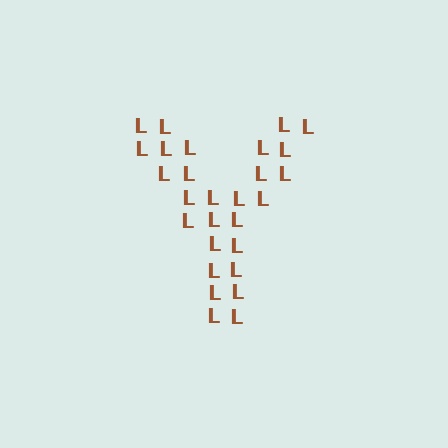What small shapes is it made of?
It is made of small letter L's.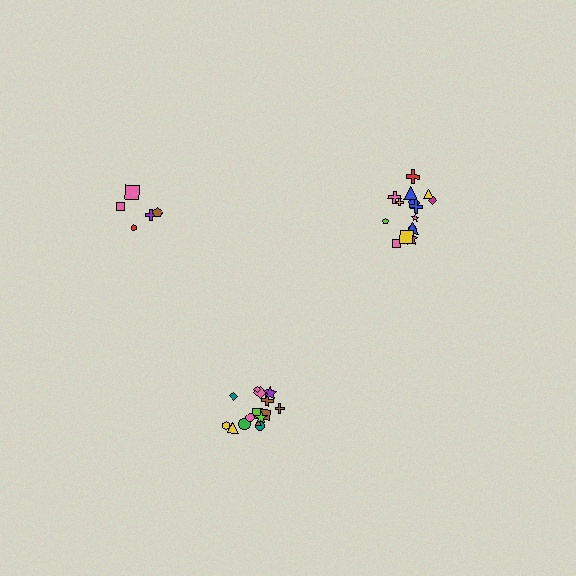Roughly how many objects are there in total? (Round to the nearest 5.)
Roughly 35 objects in total.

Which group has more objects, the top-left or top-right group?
The top-right group.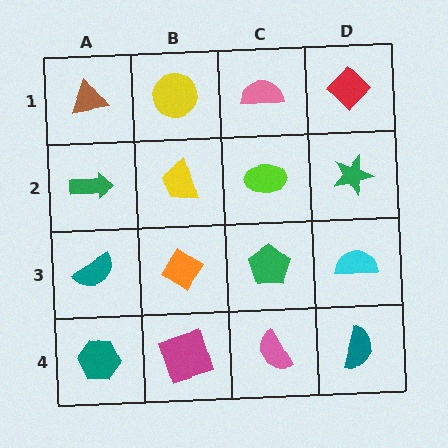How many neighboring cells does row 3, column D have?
3.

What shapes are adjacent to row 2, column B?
A yellow circle (row 1, column B), an orange diamond (row 3, column B), a green arrow (row 2, column A), a lime ellipse (row 2, column C).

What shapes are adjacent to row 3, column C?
A lime ellipse (row 2, column C), a pink semicircle (row 4, column C), an orange diamond (row 3, column B), a cyan semicircle (row 3, column D).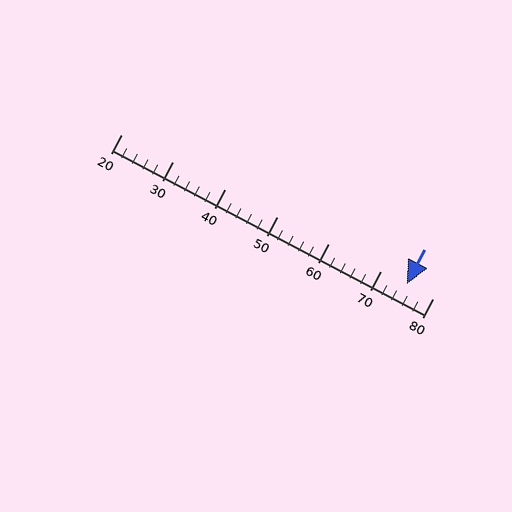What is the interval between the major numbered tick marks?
The major tick marks are spaced 10 units apart.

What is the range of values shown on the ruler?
The ruler shows values from 20 to 80.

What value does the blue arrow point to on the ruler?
The blue arrow points to approximately 75.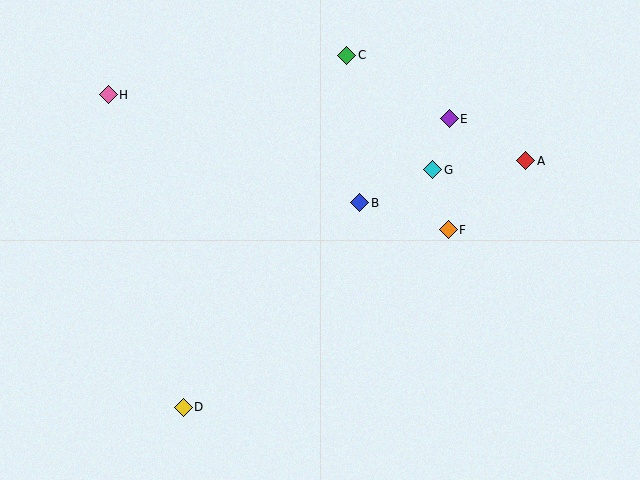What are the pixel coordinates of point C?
Point C is at (347, 55).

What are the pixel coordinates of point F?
Point F is at (448, 230).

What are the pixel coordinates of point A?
Point A is at (526, 161).